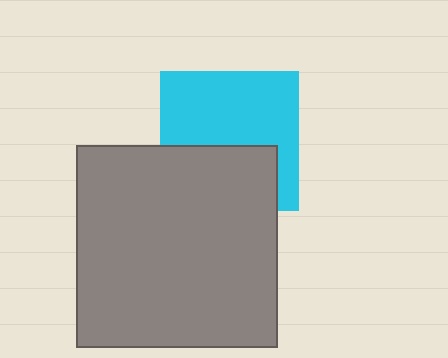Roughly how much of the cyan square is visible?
About half of it is visible (roughly 60%).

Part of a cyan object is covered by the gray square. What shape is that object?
It is a square.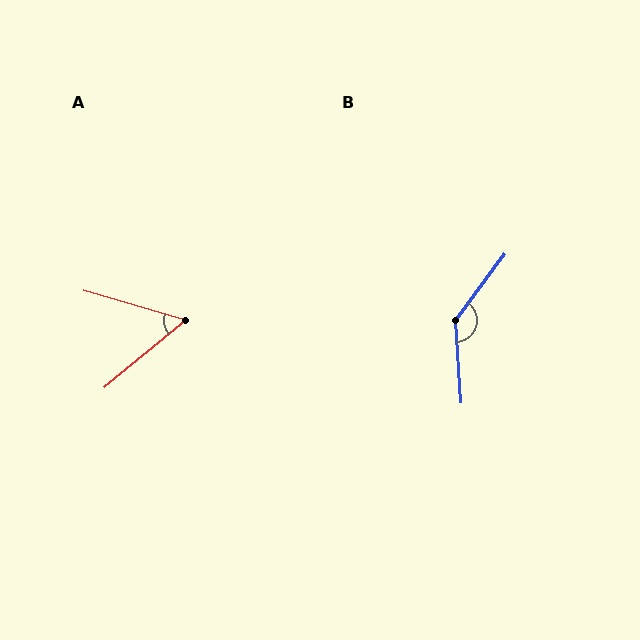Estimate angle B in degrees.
Approximately 139 degrees.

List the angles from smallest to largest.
A (56°), B (139°).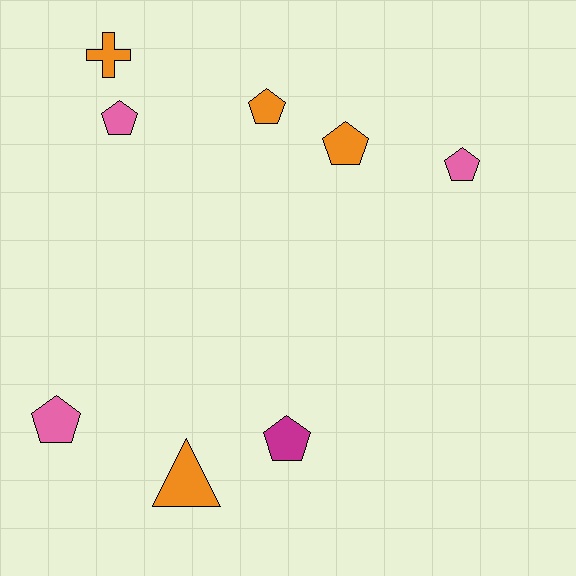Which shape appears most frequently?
Pentagon, with 6 objects.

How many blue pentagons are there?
There are no blue pentagons.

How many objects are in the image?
There are 8 objects.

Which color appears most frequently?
Orange, with 4 objects.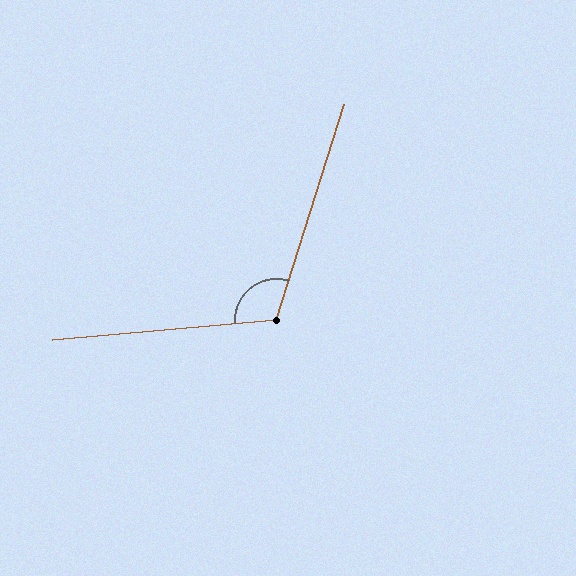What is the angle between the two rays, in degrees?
Approximately 113 degrees.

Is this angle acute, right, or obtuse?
It is obtuse.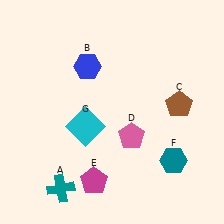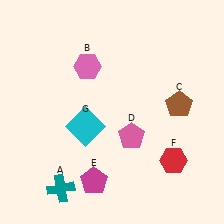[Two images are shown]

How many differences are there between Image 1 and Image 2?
There are 2 differences between the two images.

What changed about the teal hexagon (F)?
In Image 1, F is teal. In Image 2, it changed to red.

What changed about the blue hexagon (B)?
In Image 1, B is blue. In Image 2, it changed to pink.